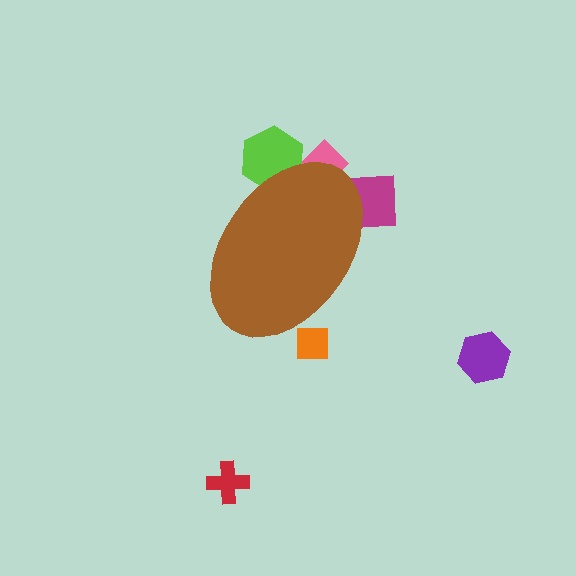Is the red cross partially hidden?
No, the red cross is fully visible.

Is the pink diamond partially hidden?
Yes, the pink diamond is partially hidden behind the brown ellipse.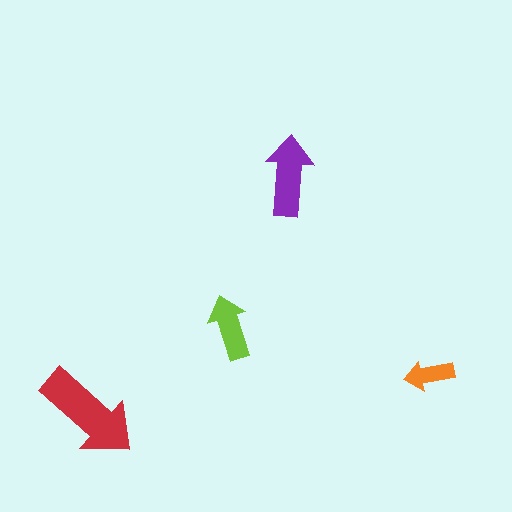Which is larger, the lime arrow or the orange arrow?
The lime one.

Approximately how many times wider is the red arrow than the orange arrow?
About 2 times wider.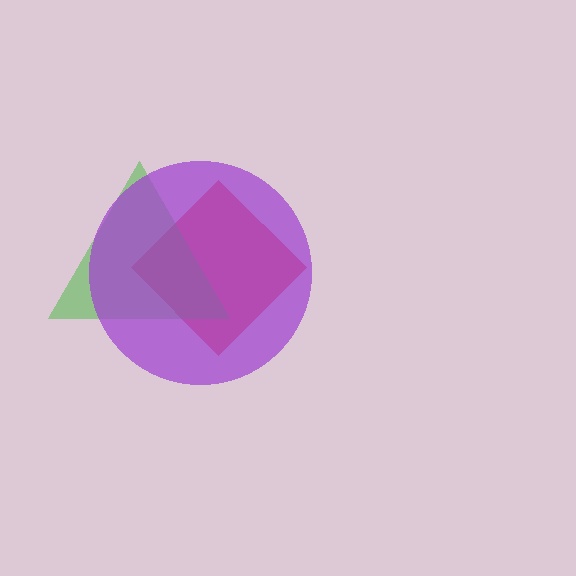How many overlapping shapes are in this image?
There are 3 overlapping shapes in the image.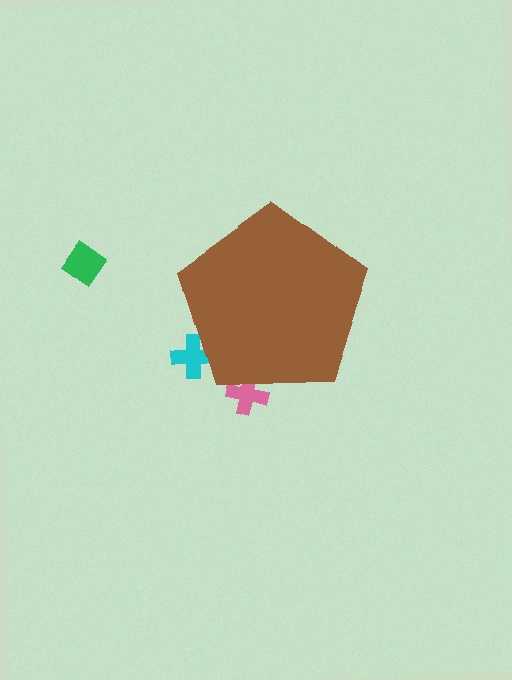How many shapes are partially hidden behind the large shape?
2 shapes are partially hidden.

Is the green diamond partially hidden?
No, the green diamond is fully visible.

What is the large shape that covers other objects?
A brown pentagon.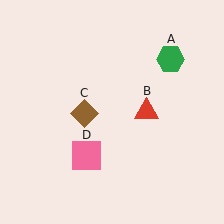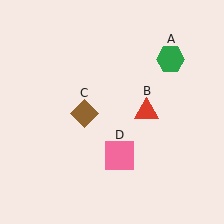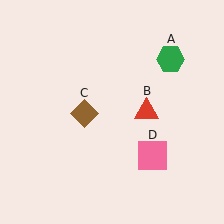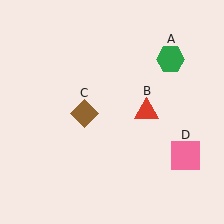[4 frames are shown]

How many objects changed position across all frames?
1 object changed position: pink square (object D).